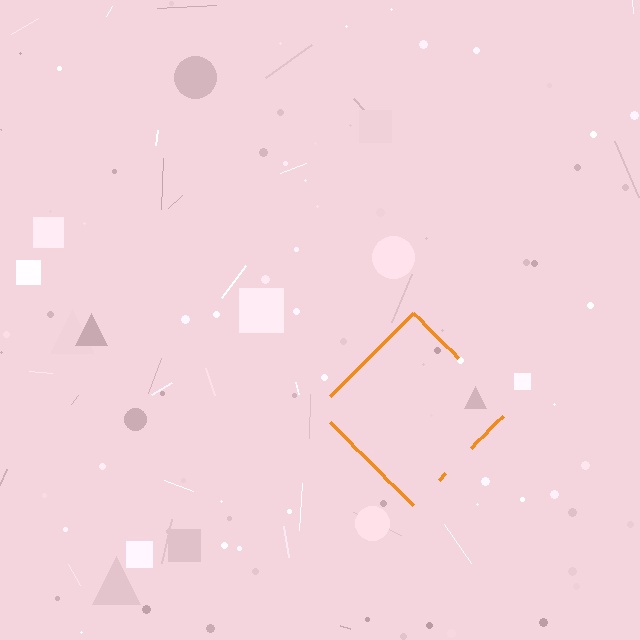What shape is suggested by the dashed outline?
The dashed outline suggests a diamond.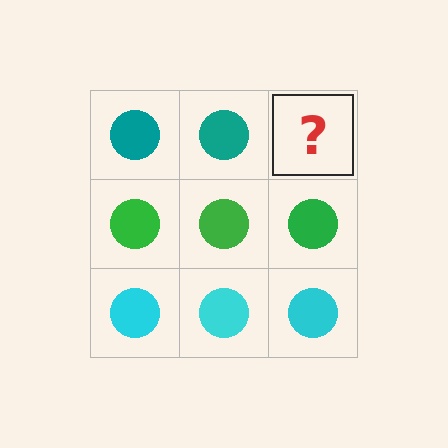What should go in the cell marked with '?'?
The missing cell should contain a teal circle.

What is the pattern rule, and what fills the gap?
The rule is that each row has a consistent color. The gap should be filled with a teal circle.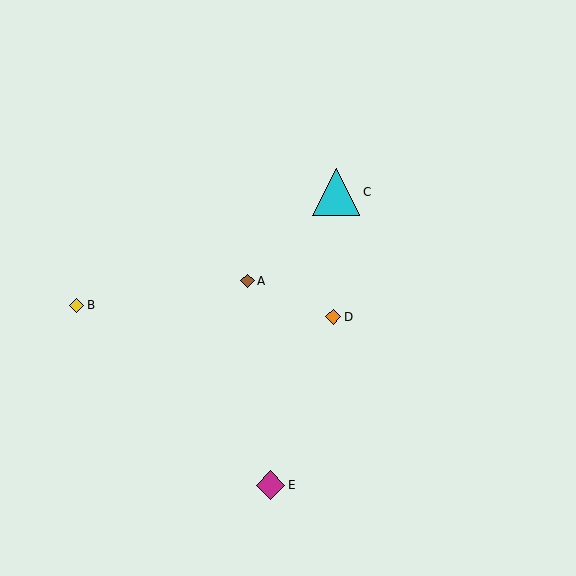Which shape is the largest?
The cyan triangle (labeled C) is the largest.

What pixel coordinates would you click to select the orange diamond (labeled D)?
Click at (333, 317) to select the orange diamond D.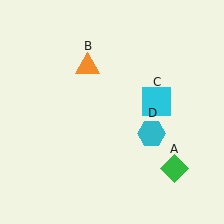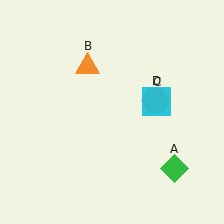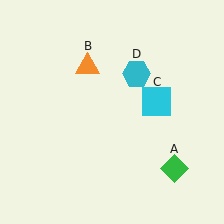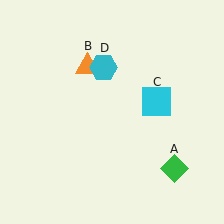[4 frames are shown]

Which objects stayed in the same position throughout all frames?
Green diamond (object A) and orange triangle (object B) and cyan square (object C) remained stationary.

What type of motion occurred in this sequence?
The cyan hexagon (object D) rotated counterclockwise around the center of the scene.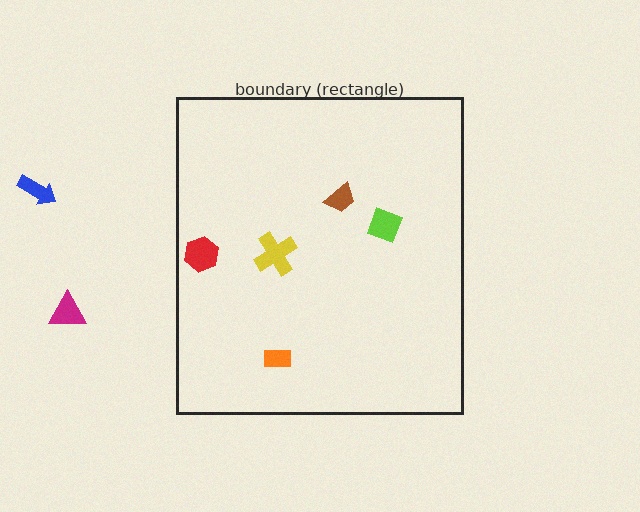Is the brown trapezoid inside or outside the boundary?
Inside.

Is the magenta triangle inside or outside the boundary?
Outside.